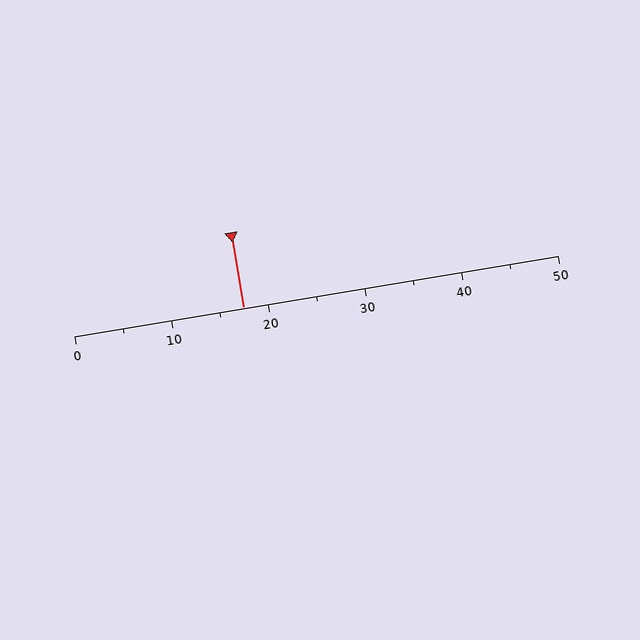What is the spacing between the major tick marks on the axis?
The major ticks are spaced 10 apart.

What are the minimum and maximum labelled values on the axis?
The axis runs from 0 to 50.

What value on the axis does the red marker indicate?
The marker indicates approximately 17.5.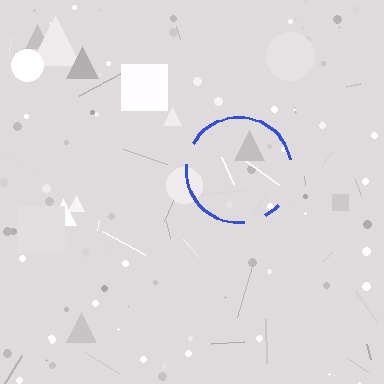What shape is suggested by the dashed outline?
The dashed outline suggests a circle.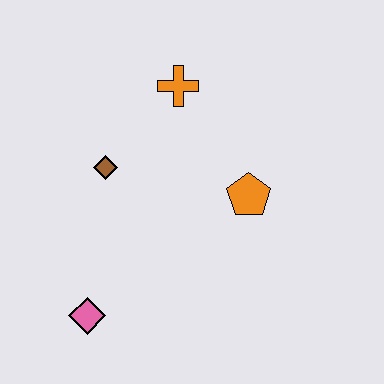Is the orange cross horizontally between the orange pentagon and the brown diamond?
Yes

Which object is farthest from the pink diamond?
The orange cross is farthest from the pink diamond.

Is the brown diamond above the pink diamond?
Yes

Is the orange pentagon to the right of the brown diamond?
Yes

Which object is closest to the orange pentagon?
The orange cross is closest to the orange pentagon.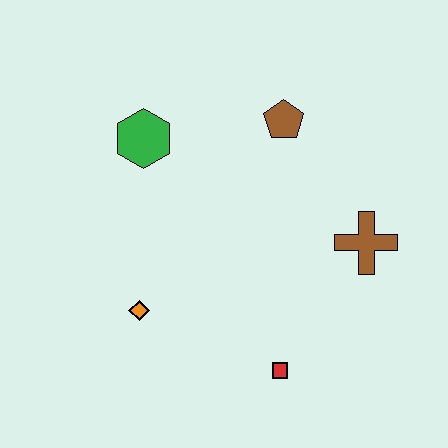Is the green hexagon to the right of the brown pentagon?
No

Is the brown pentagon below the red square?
No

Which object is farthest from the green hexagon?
The red square is farthest from the green hexagon.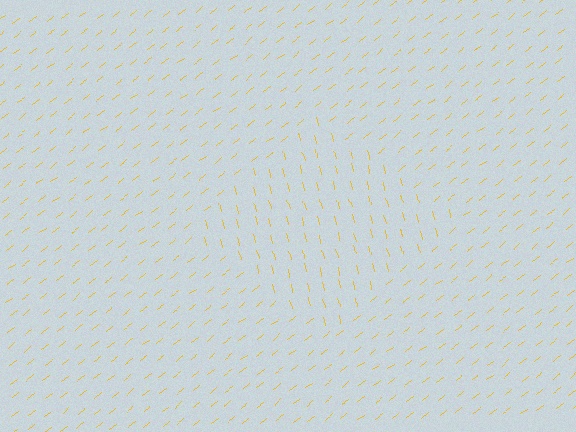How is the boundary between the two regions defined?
The boundary is defined purely by a change in line orientation (approximately 66 degrees difference). All lines are the same color and thickness.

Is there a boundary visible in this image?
Yes, there is a texture boundary formed by a change in line orientation.